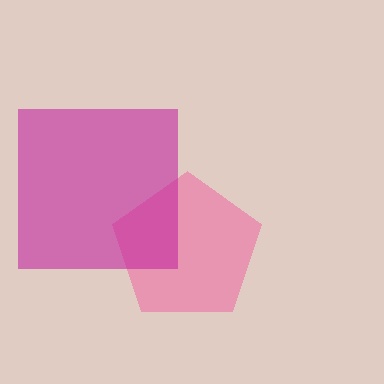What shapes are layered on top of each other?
The layered shapes are: a pink pentagon, a magenta square.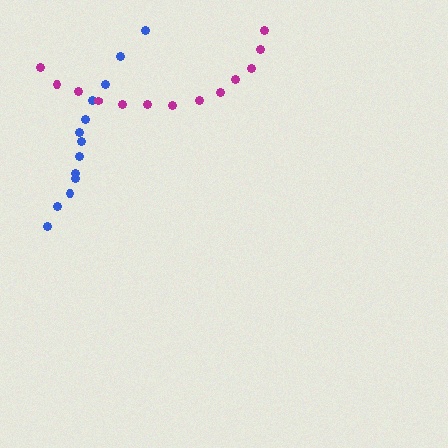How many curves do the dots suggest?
There are 2 distinct paths.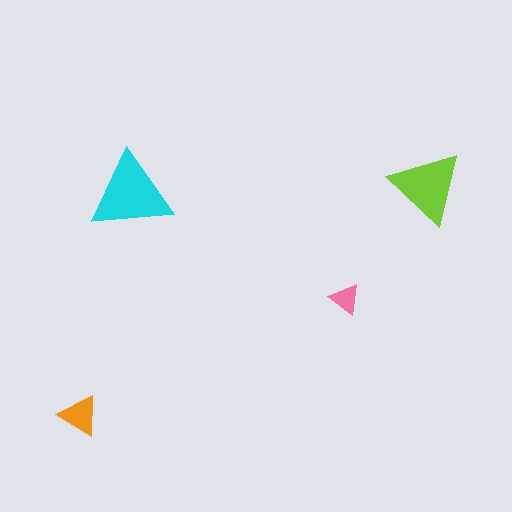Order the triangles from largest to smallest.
the cyan one, the lime one, the orange one, the pink one.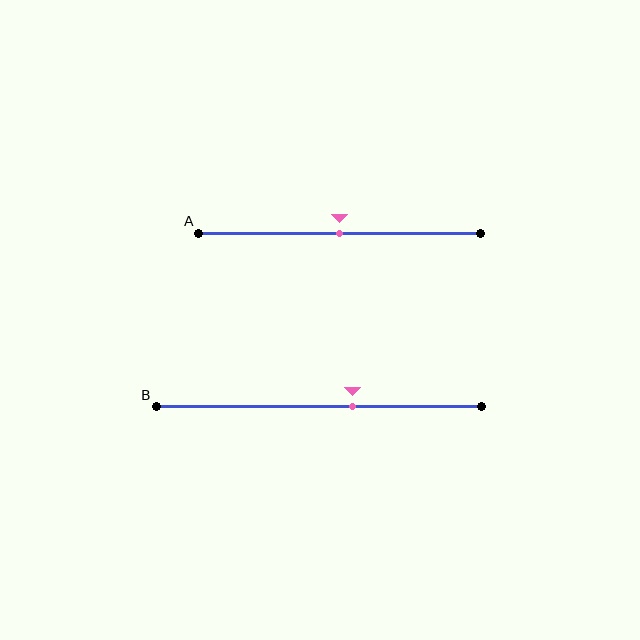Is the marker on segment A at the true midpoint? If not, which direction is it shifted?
Yes, the marker on segment A is at the true midpoint.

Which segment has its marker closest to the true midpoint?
Segment A has its marker closest to the true midpoint.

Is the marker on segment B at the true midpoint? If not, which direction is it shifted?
No, the marker on segment B is shifted to the right by about 10% of the segment length.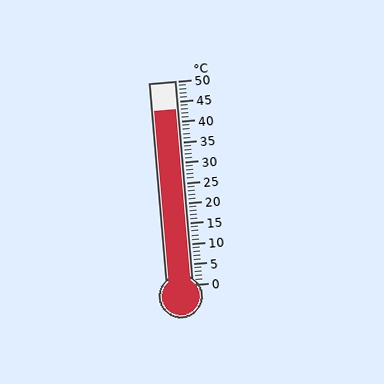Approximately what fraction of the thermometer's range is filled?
The thermometer is filled to approximately 85% of its range.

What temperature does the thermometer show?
The thermometer shows approximately 43°C.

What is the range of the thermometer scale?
The thermometer scale ranges from 0°C to 50°C.